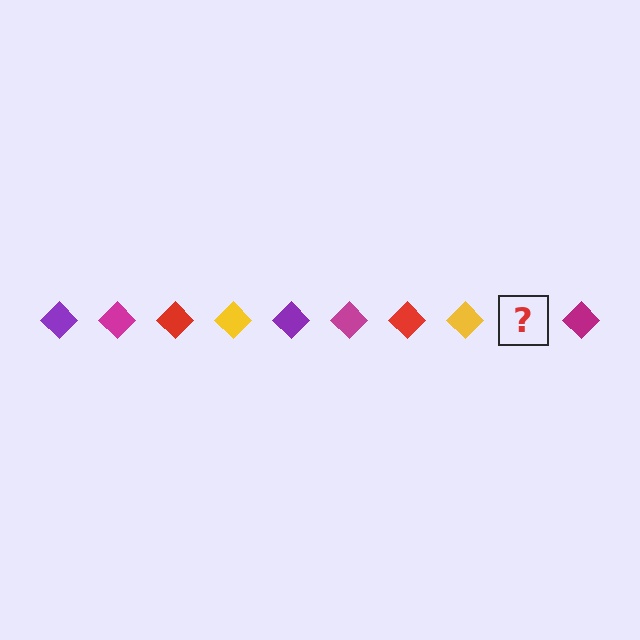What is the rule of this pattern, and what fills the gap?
The rule is that the pattern cycles through purple, magenta, red, yellow diamonds. The gap should be filled with a purple diamond.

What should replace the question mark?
The question mark should be replaced with a purple diamond.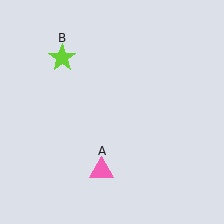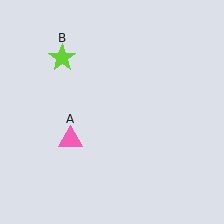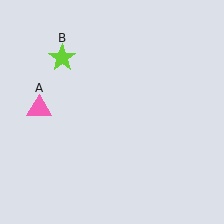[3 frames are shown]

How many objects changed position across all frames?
1 object changed position: pink triangle (object A).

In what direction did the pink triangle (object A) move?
The pink triangle (object A) moved up and to the left.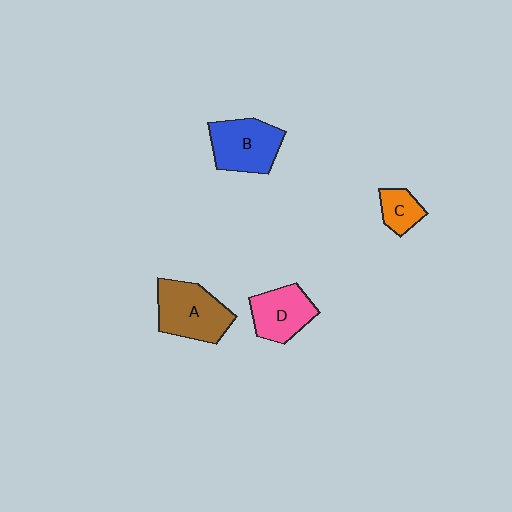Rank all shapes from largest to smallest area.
From largest to smallest: A (brown), B (blue), D (pink), C (orange).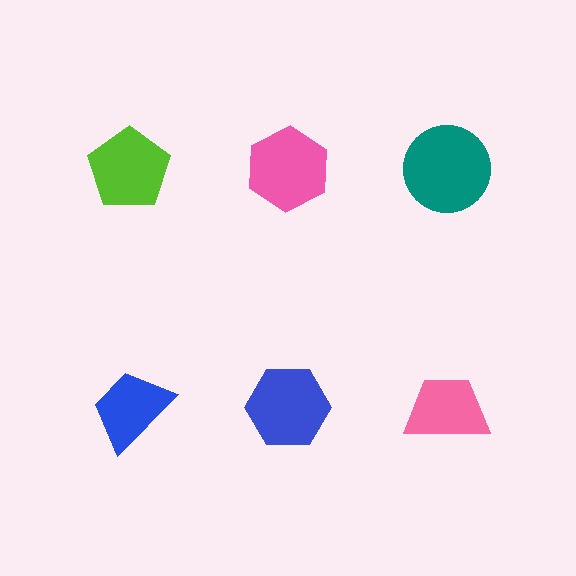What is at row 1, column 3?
A teal circle.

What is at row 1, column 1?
A lime pentagon.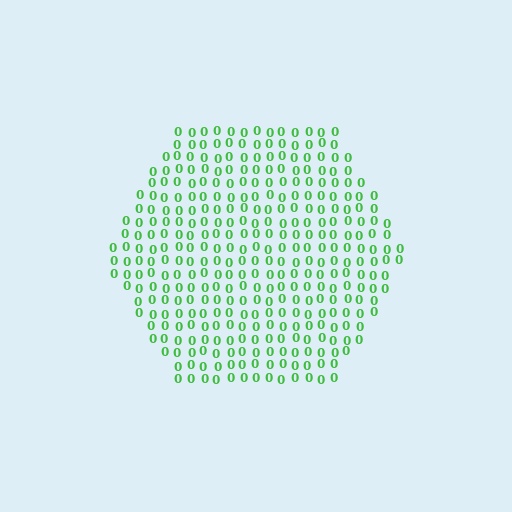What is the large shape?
The large shape is a hexagon.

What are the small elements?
The small elements are digit 0's.